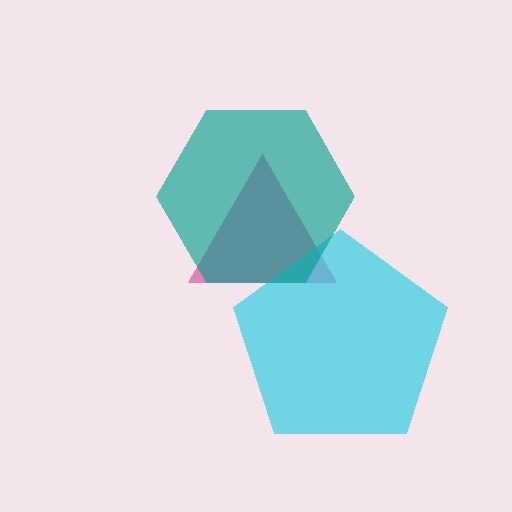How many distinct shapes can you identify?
There are 3 distinct shapes: a magenta triangle, a cyan pentagon, a teal hexagon.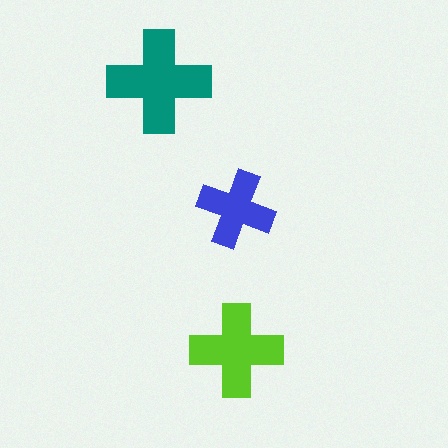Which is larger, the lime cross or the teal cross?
The teal one.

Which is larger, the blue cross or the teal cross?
The teal one.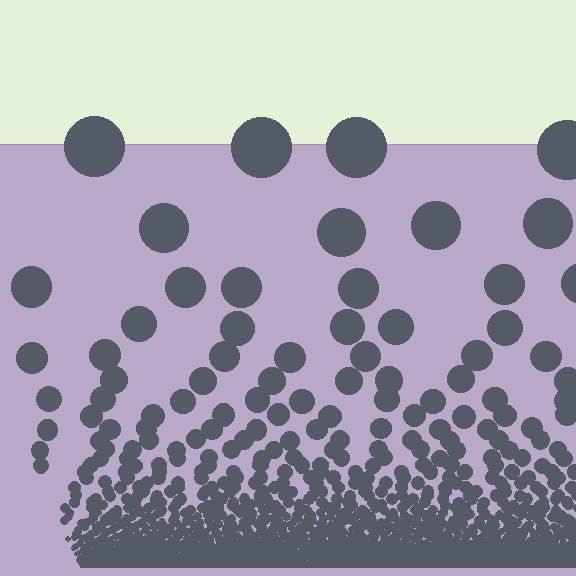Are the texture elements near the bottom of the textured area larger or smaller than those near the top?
Smaller. The gradient is inverted — elements near the bottom are smaller and denser.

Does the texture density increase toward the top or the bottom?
Density increases toward the bottom.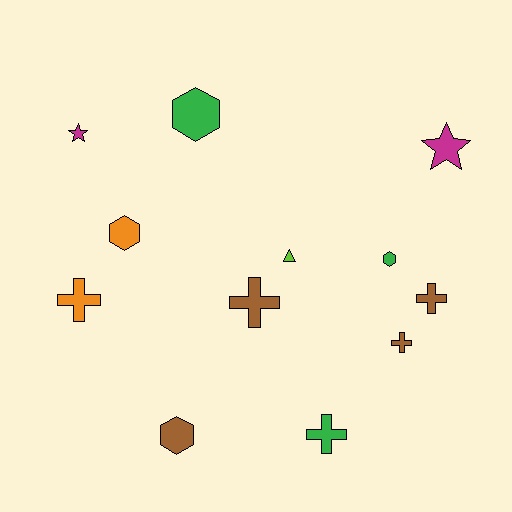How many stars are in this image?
There are 2 stars.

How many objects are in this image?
There are 12 objects.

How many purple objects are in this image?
There are no purple objects.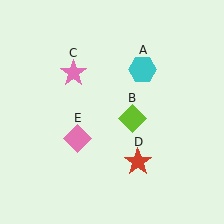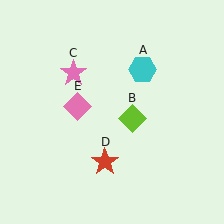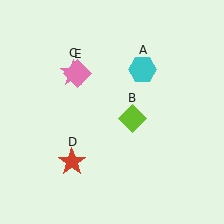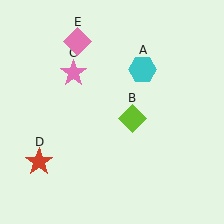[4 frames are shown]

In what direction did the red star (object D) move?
The red star (object D) moved left.